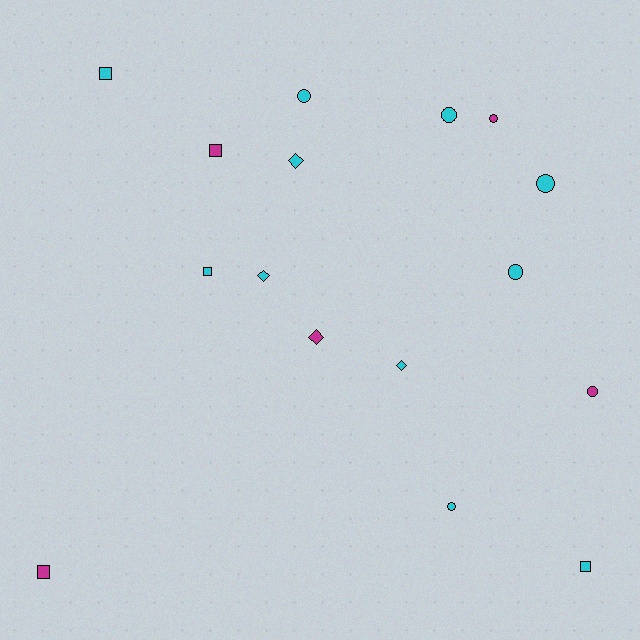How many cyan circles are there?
There are 5 cyan circles.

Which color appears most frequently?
Cyan, with 11 objects.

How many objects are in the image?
There are 16 objects.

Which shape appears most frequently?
Circle, with 7 objects.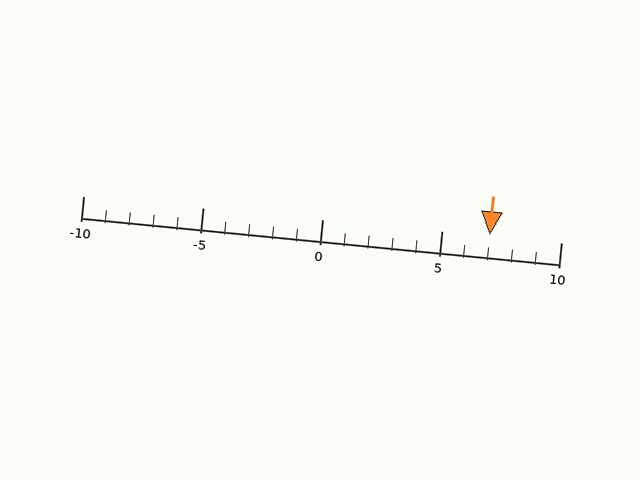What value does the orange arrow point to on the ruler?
The orange arrow points to approximately 7.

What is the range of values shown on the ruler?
The ruler shows values from -10 to 10.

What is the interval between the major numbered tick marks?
The major tick marks are spaced 5 units apart.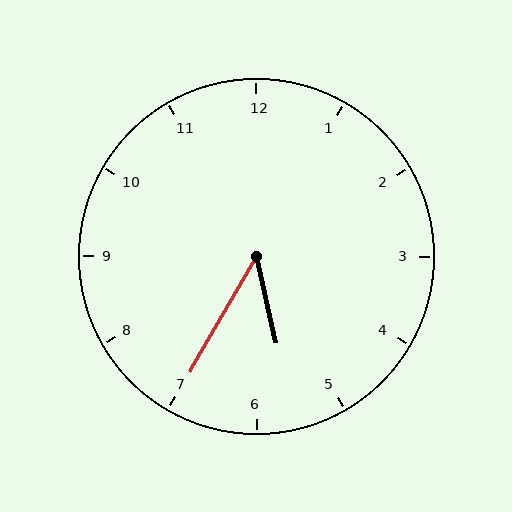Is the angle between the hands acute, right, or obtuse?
It is acute.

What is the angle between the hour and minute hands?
Approximately 42 degrees.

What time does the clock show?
5:35.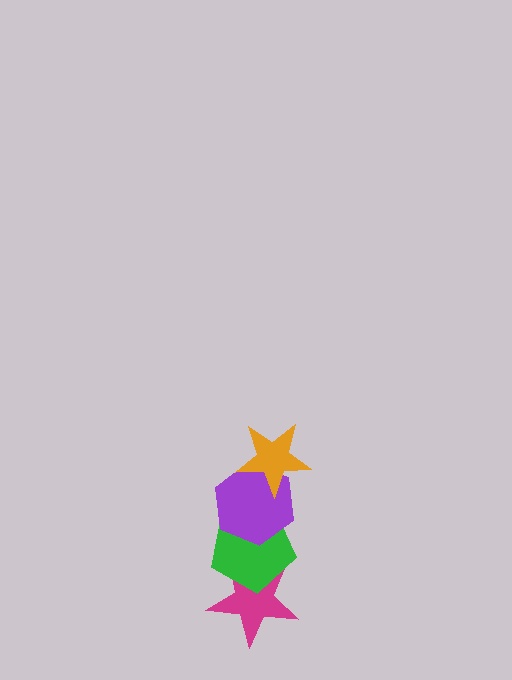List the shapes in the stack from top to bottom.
From top to bottom: the orange star, the purple hexagon, the green pentagon, the magenta star.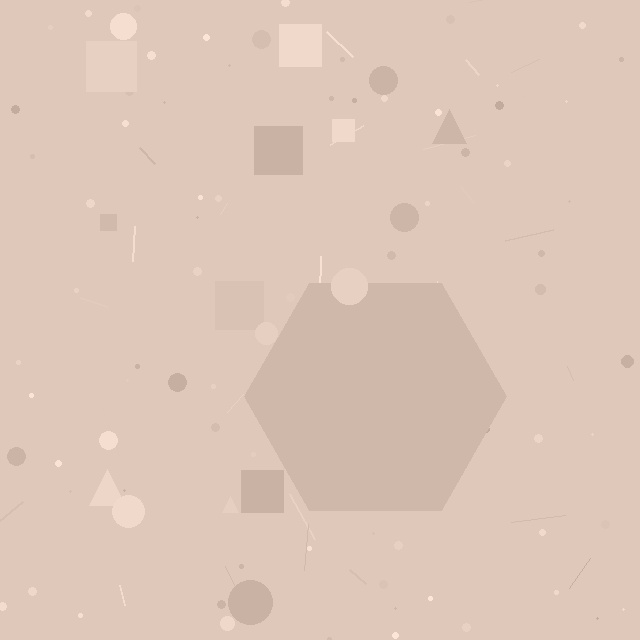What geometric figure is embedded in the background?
A hexagon is embedded in the background.